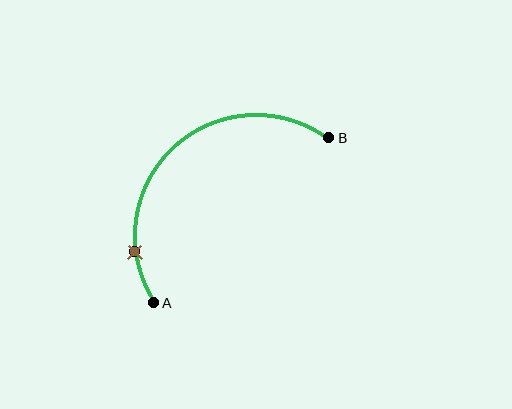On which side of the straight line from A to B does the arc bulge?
The arc bulges above and to the left of the straight line connecting A and B.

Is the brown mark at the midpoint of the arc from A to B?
No. The brown mark lies on the arc but is closer to endpoint A. The arc midpoint would be at the point on the curve equidistant along the arc from both A and B.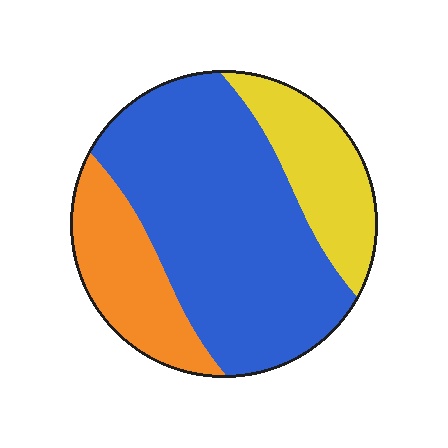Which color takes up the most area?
Blue, at roughly 60%.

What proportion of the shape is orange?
Orange takes up less than a quarter of the shape.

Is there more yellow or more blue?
Blue.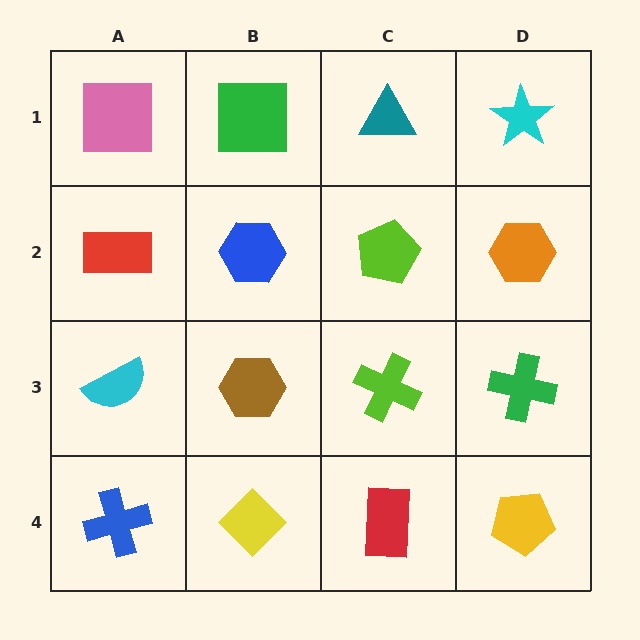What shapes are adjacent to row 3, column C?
A lime pentagon (row 2, column C), a red rectangle (row 4, column C), a brown hexagon (row 3, column B), a green cross (row 3, column D).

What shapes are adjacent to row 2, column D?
A cyan star (row 1, column D), a green cross (row 3, column D), a lime pentagon (row 2, column C).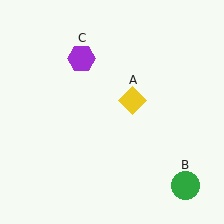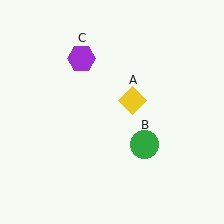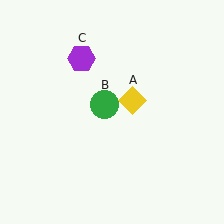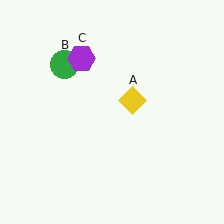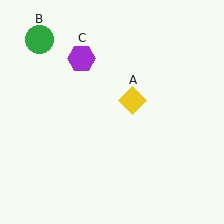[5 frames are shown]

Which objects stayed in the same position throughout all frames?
Yellow diamond (object A) and purple hexagon (object C) remained stationary.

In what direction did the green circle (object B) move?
The green circle (object B) moved up and to the left.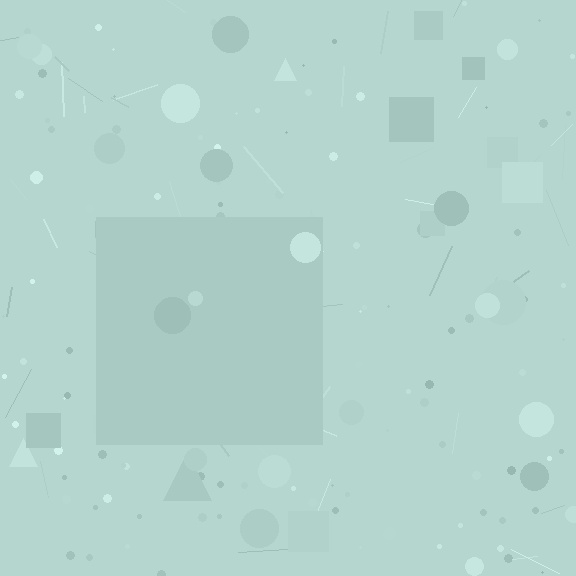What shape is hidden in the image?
A square is hidden in the image.